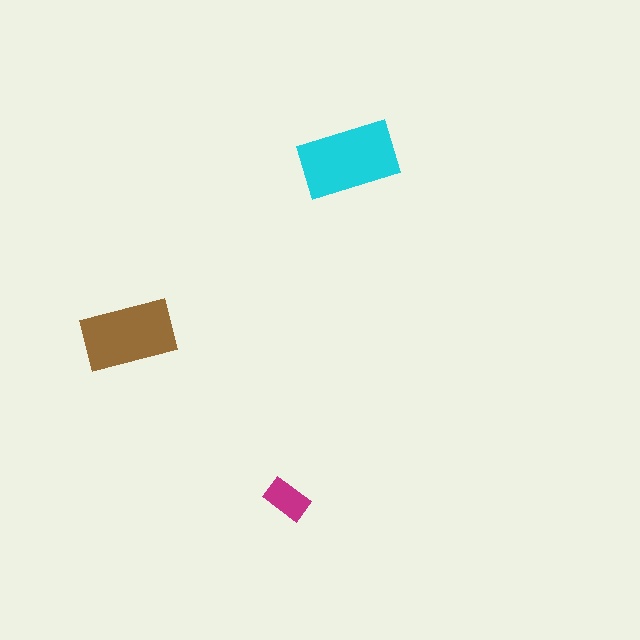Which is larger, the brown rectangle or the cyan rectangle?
The cyan one.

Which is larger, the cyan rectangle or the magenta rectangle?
The cyan one.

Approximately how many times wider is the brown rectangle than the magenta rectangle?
About 2 times wider.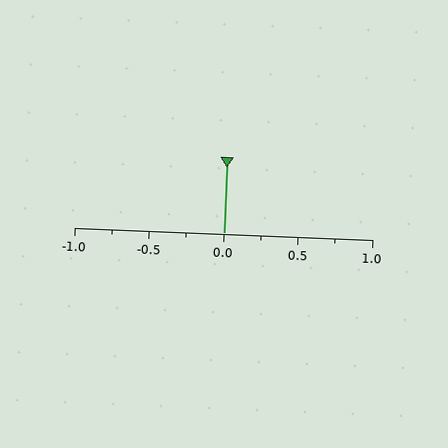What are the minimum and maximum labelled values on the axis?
The axis runs from -1.0 to 1.0.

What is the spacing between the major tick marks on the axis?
The major ticks are spaced 0.5 apart.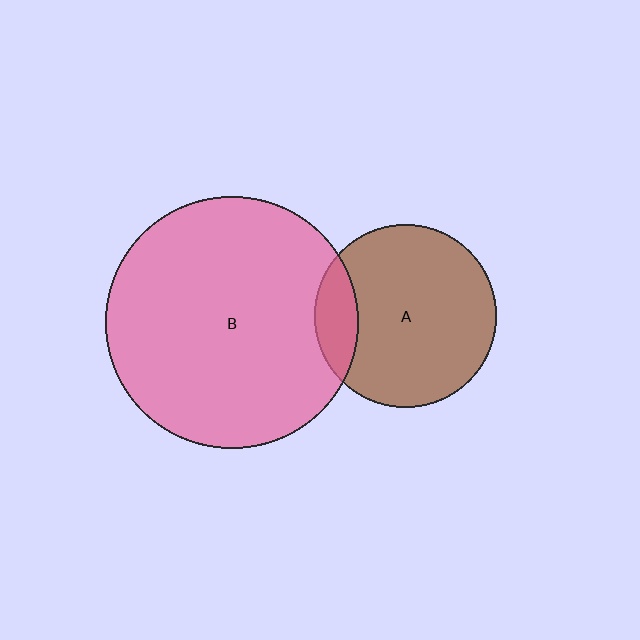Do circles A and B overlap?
Yes.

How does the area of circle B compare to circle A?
Approximately 1.9 times.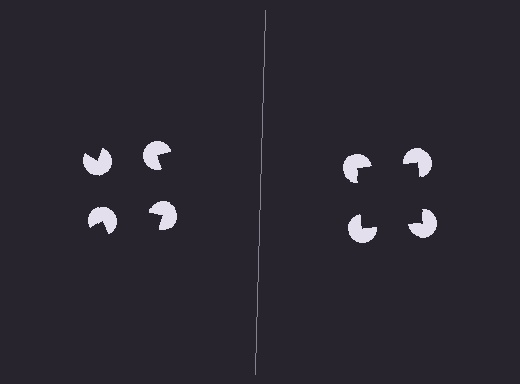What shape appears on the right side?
An illusory square.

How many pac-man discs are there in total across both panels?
8 — 4 on each side.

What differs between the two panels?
The pac-man discs are positioned identically on both sides; only the wedge orientations differ. On the right they align to a square; on the left they are misaligned.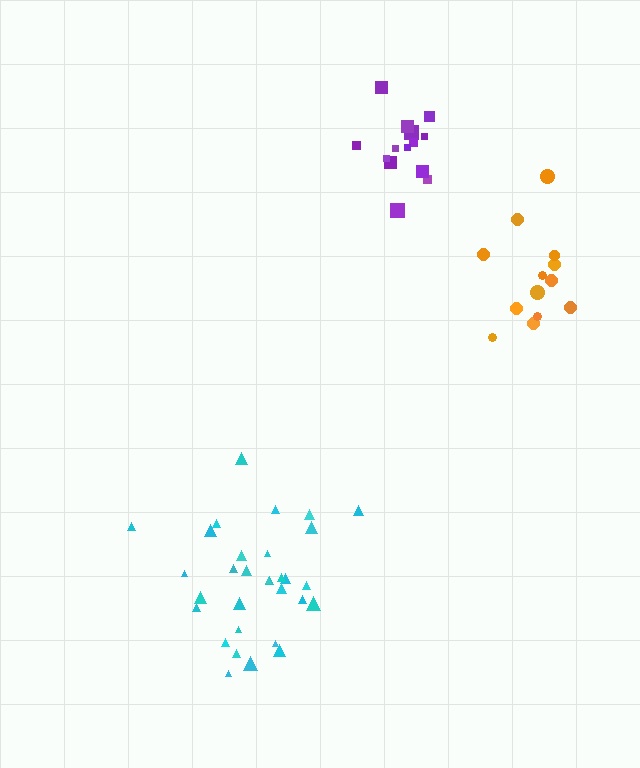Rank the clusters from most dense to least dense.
purple, cyan, orange.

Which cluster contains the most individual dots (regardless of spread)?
Cyan (31).